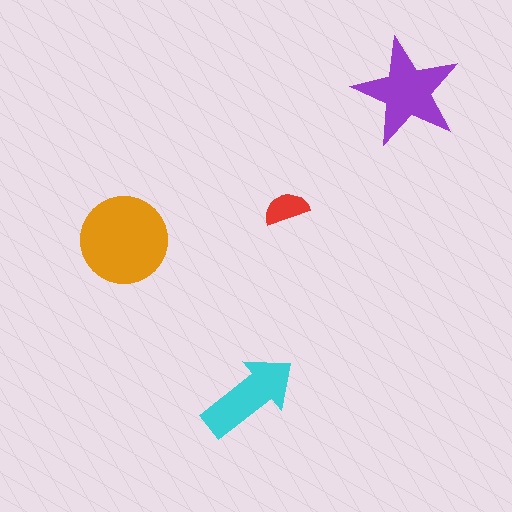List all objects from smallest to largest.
The red semicircle, the cyan arrow, the purple star, the orange circle.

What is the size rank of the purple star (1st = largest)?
2nd.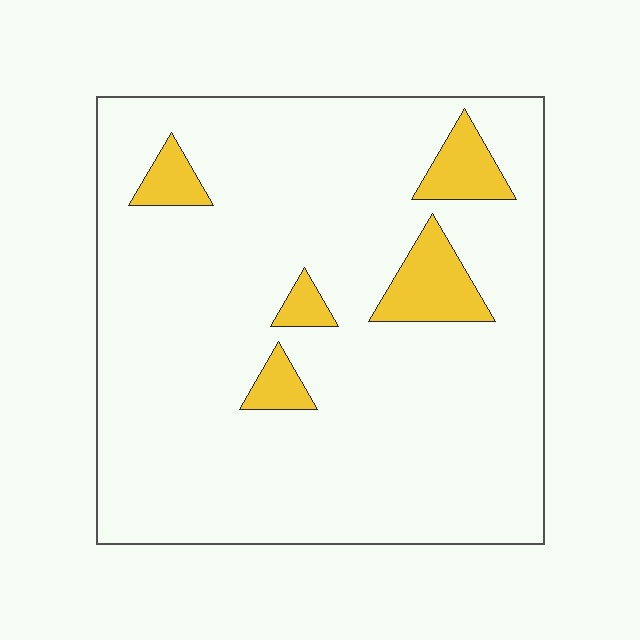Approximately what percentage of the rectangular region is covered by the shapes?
Approximately 10%.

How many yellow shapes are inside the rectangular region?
5.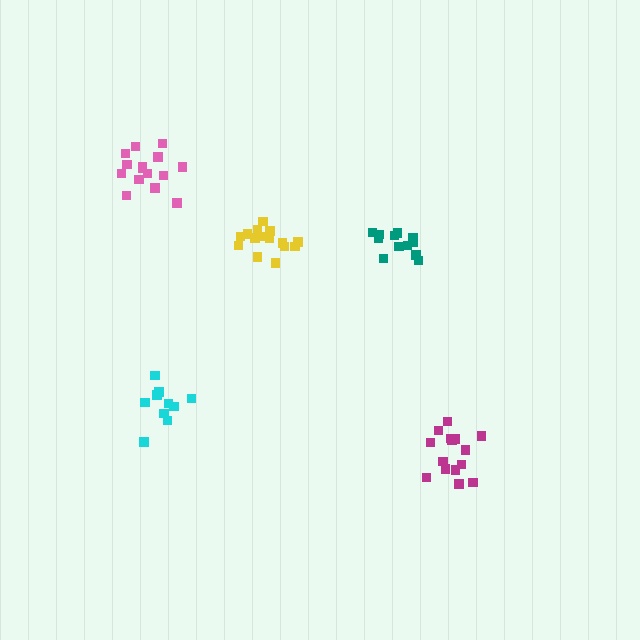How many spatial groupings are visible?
There are 5 spatial groupings.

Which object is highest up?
The pink cluster is topmost.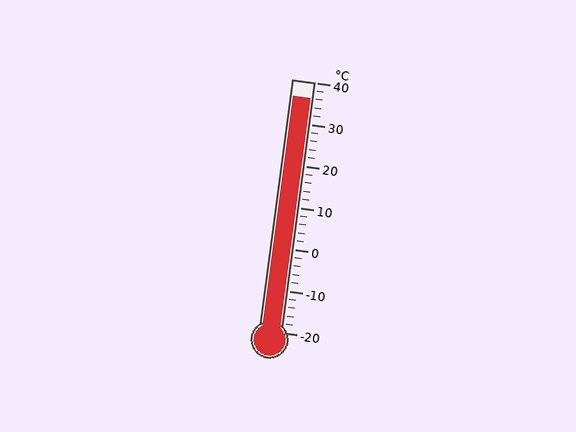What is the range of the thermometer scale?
The thermometer scale ranges from -20°C to 40°C.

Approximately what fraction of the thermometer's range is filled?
The thermometer is filled to approximately 95% of its range.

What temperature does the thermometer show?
The thermometer shows approximately 36°C.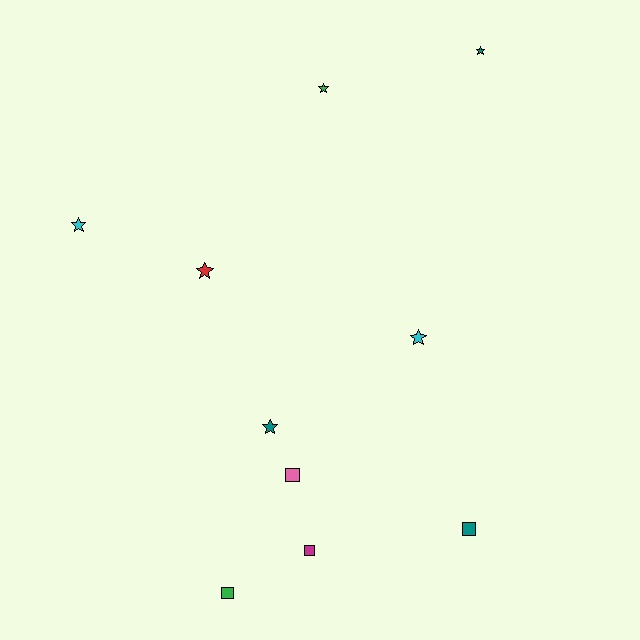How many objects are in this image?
There are 10 objects.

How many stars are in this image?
There are 6 stars.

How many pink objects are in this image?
There is 1 pink object.